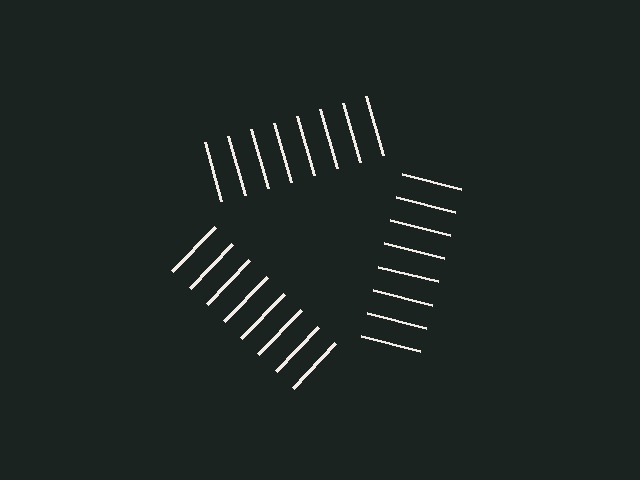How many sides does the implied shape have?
3 sides — the line-ends trace a triangle.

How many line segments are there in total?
24 — 8 along each of the 3 edges.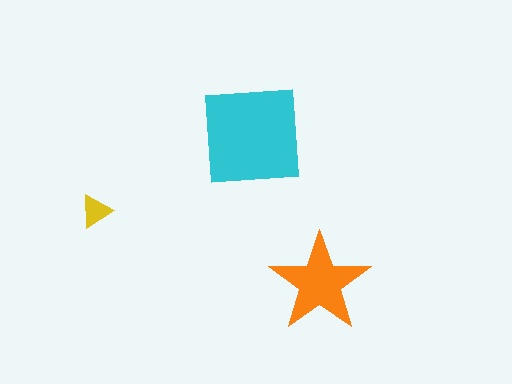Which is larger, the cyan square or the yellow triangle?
The cyan square.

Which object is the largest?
The cyan square.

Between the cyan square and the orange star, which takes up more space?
The cyan square.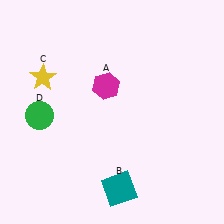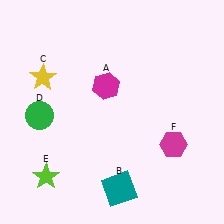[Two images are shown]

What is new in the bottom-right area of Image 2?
A magenta hexagon (F) was added in the bottom-right area of Image 2.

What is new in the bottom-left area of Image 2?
A lime star (E) was added in the bottom-left area of Image 2.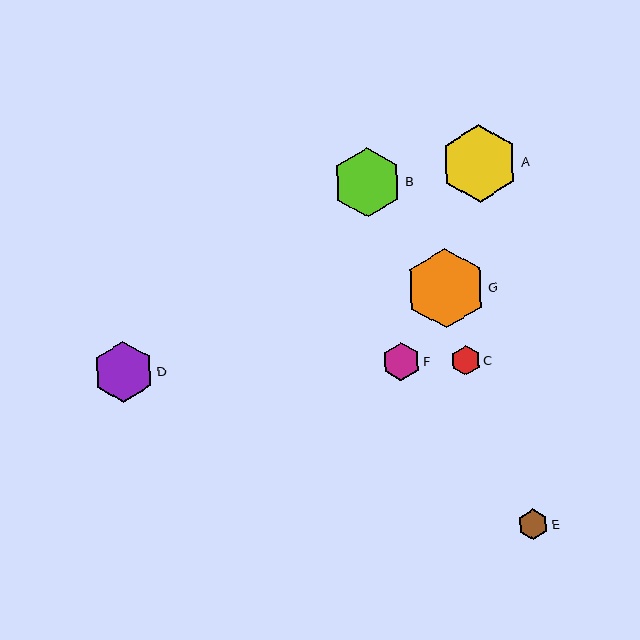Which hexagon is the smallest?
Hexagon C is the smallest with a size of approximately 29 pixels.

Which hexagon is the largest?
Hexagon G is the largest with a size of approximately 80 pixels.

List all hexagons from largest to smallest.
From largest to smallest: G, A, B, D, F, E, C.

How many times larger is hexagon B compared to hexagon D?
Hexagon B is approximately 1.1 times the size of hexagon D.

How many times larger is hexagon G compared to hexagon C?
Hexagon G is approximately 2.7 times the size of hexagon C.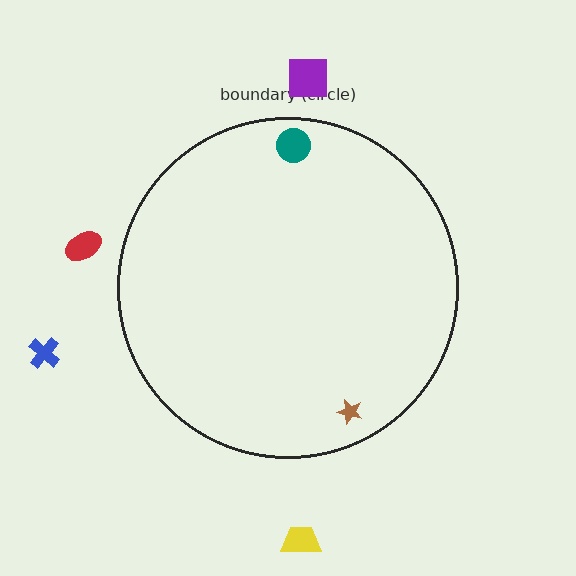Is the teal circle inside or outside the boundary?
Inside.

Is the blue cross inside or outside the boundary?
Outside.